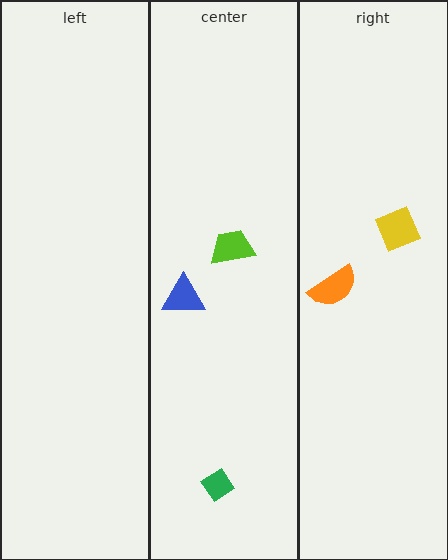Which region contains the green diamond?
The center region.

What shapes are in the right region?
The yellow square, the orange semicircle.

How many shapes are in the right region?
2.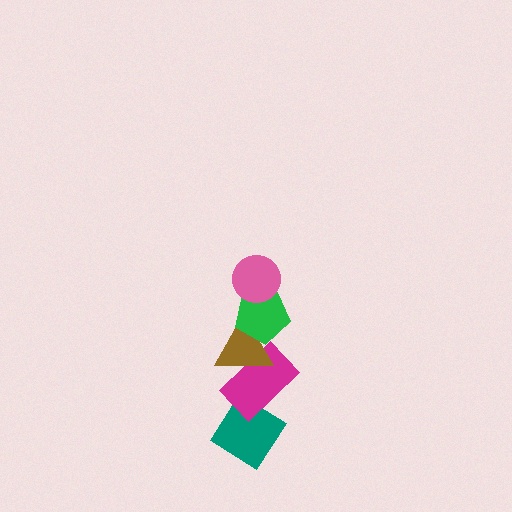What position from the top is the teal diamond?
The teal diamond is 5th from the top.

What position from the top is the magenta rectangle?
The magenta rectangle is 4th from the top.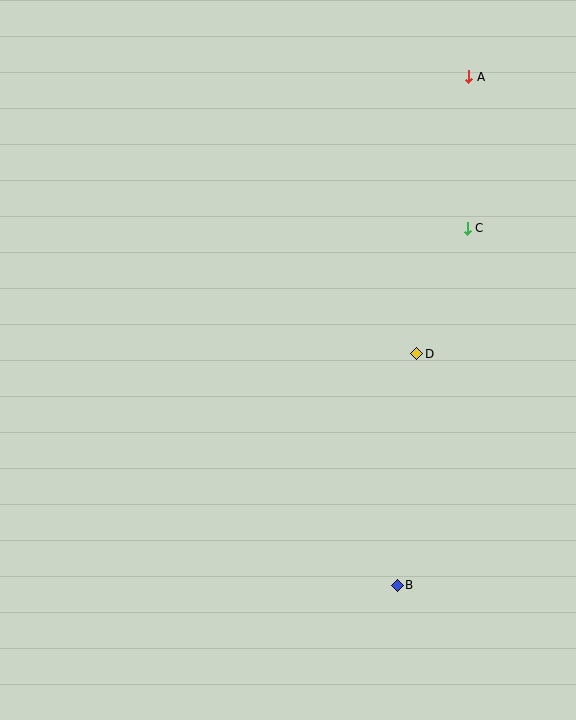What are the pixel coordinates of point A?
Point A is at (469, 77).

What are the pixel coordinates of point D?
Point D is at (417, 354).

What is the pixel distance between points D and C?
The distance between D and C is 136 pixels.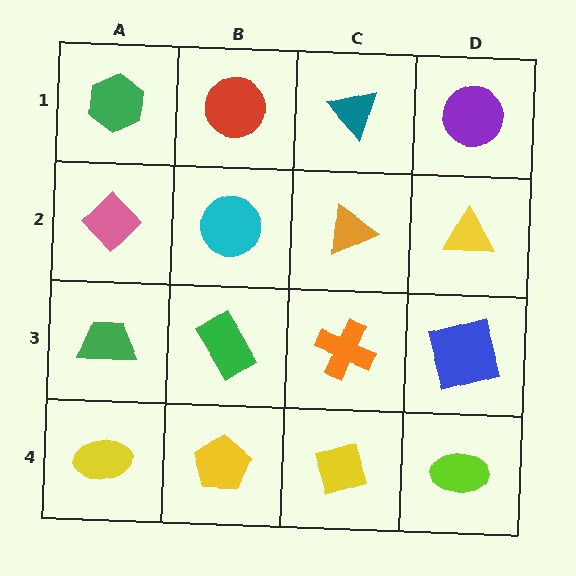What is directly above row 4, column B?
A green rectangle.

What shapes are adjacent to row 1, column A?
A pink diamond (row 2, column A), a red circle (row 1, column B).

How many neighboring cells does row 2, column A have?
3.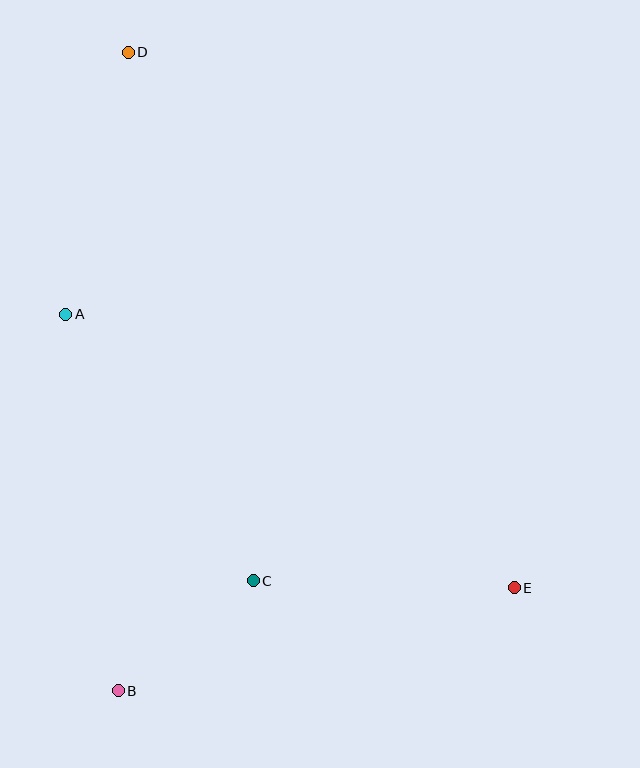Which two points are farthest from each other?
Points D and E are farthest from each other.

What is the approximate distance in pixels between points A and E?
The distance between A and E is approximately 525 pixels.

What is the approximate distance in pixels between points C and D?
The distance between C and D is approximately 543 pixels.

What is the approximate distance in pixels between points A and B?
The distance between A and B is approximately 380 pixels.